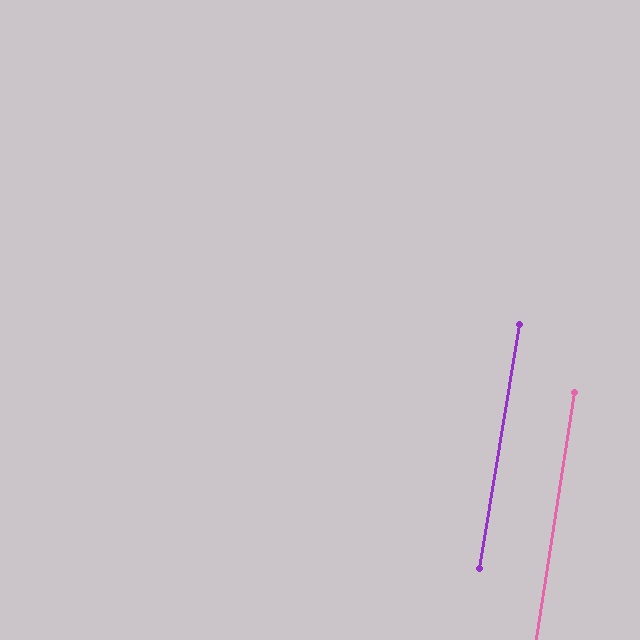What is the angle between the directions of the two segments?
Approximately 1 degree.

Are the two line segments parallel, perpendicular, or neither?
Parallel — their directions differ by only 0.7°.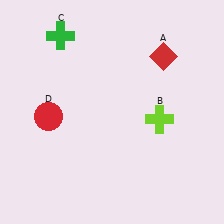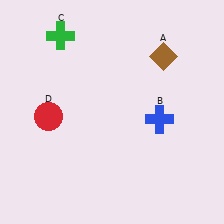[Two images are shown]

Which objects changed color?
A changed from red to brown. B changed from lime to blue.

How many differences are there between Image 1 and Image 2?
There are 2 differences between the two images.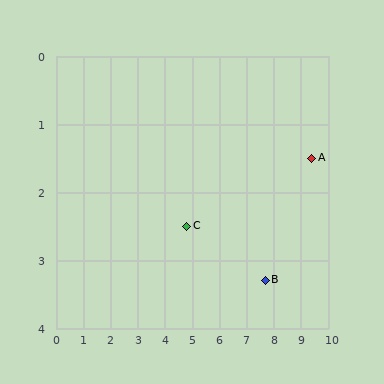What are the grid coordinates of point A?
Point A is at approximately (9.4, 1.5).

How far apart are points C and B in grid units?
Points C and B are about 3.0 grid units apart.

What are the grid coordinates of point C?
Point C is at approximately (4.8, 2.5).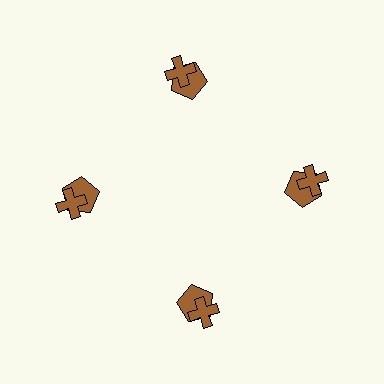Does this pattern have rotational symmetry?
Yes, this pattern has 4-fold rotational symmetry. It looks the same after rotating 90 degrees around the center.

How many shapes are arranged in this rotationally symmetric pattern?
There are 8 shapes, arranged in 4 groups of 2.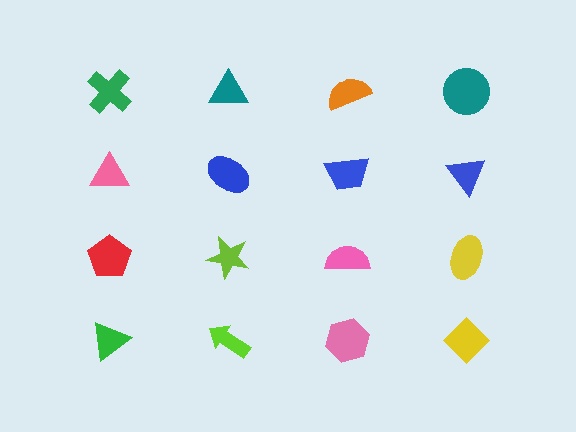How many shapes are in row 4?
4 shapes.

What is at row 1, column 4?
A teal circle.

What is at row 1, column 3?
An orange semicircle.